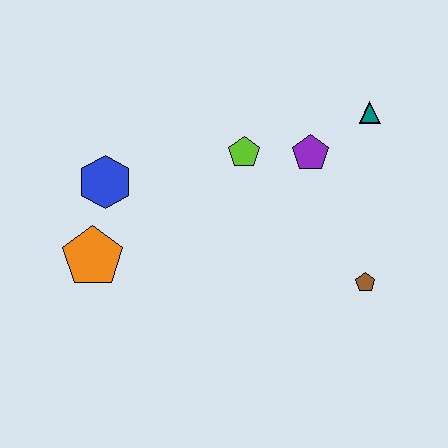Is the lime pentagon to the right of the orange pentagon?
Yes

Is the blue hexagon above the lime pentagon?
No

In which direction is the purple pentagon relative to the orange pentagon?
The purple pentagon is to the right of the orange pentagon.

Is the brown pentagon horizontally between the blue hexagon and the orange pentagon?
No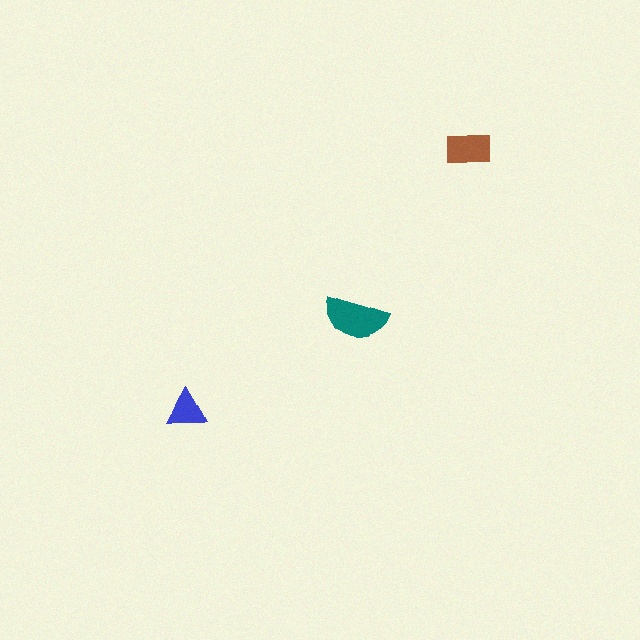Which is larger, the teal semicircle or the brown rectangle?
The teal semicircle.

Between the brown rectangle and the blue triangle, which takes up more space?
The brown rectangle.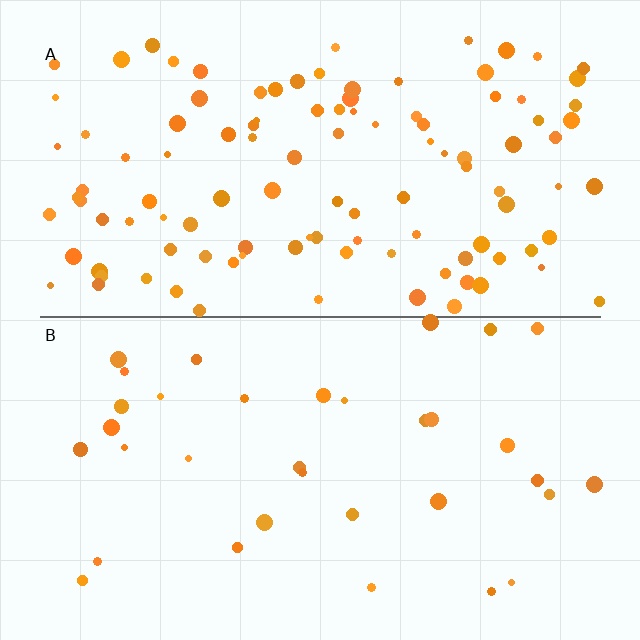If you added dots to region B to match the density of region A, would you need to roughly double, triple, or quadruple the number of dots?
Approximately triple.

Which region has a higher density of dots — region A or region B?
A (the top).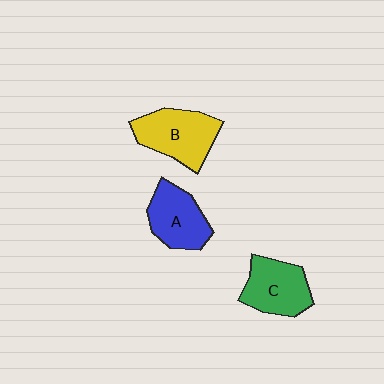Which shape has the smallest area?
Shape A (blue).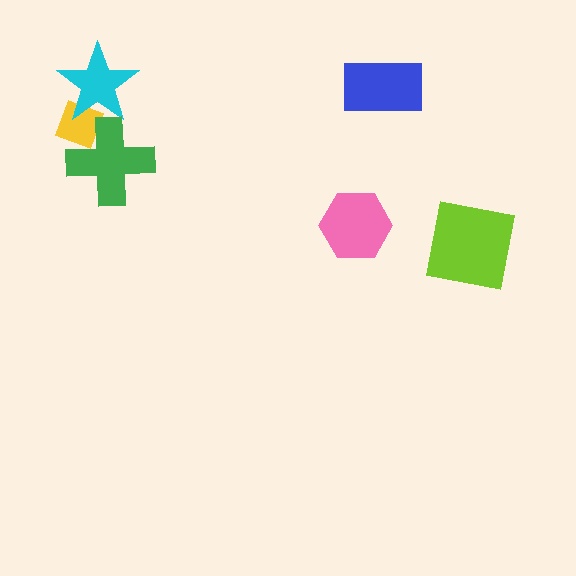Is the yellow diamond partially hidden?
Yes, it is partially covered by another shape.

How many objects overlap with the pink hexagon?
0 objects overlap with the pink hexagon.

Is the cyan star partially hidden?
Yes, it is partially covered by another shape.